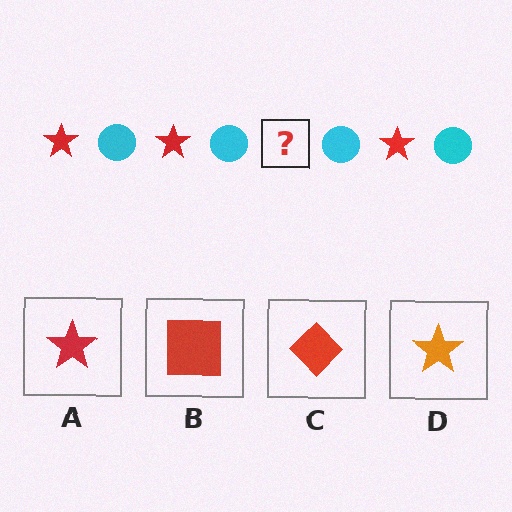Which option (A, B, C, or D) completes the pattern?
A.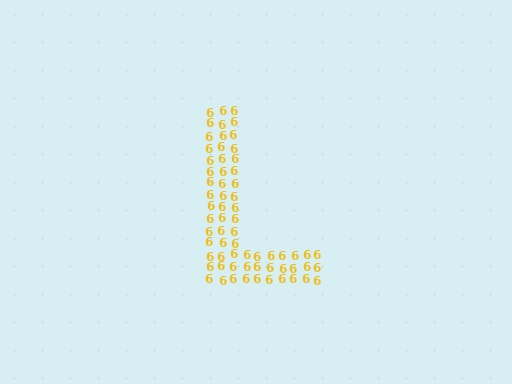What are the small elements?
The small elements are digit 6's.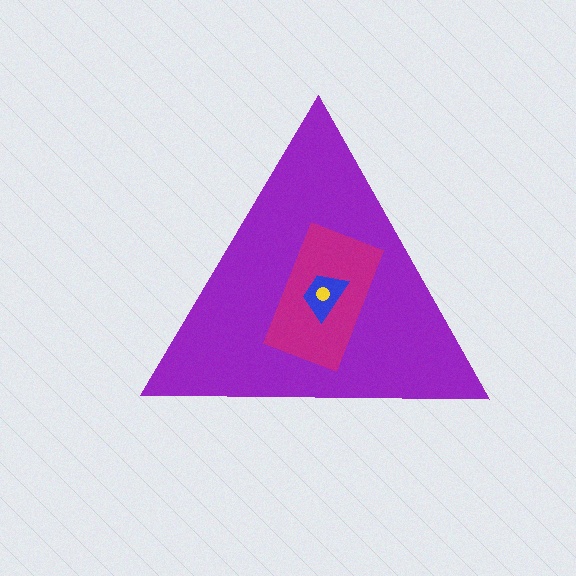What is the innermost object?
The yellow circle.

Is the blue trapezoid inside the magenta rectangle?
Yes.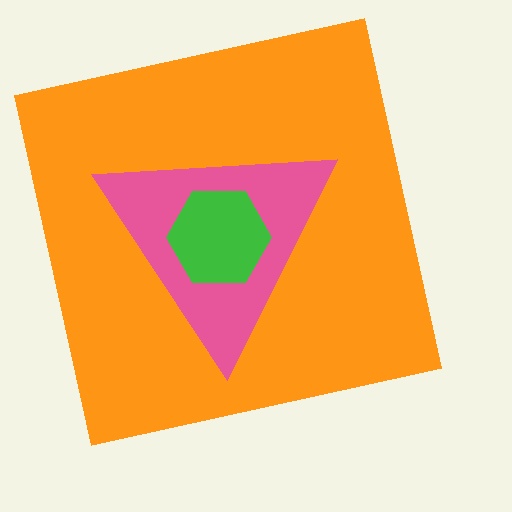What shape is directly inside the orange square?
The pink triangle.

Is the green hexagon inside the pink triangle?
Yes.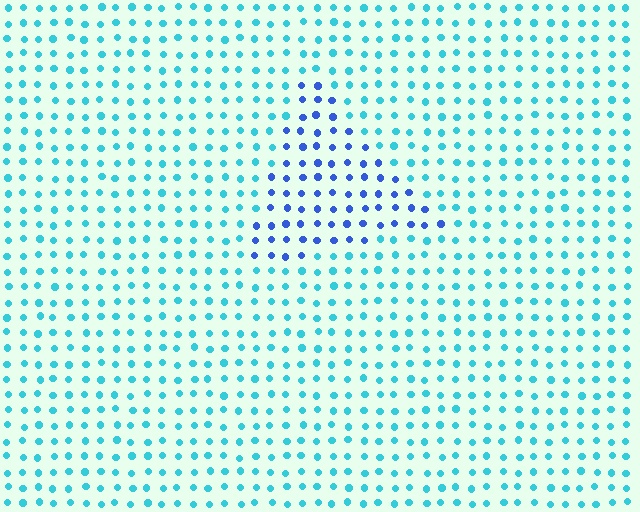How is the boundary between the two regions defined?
The boundary is defined purely by a slight shift in hue (about 42 degrees). Spacing, size, and orientation are identical on both sides.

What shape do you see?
I see a triangle.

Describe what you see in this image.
The image is filled with small cyan elements in a uniform arrangement. A triangle-shaped region is visible where the elements are tinted to a slightly different hue, forming a subtle color boundary.